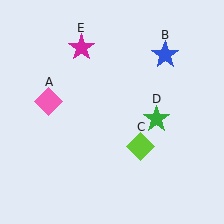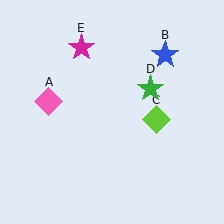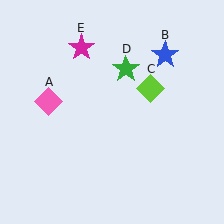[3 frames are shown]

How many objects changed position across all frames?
2 objects changed position: lime diamond (object C), green star (object D).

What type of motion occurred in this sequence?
The lime diamond (object C), green star (object D) rotated counterclockwise around the center of the scene.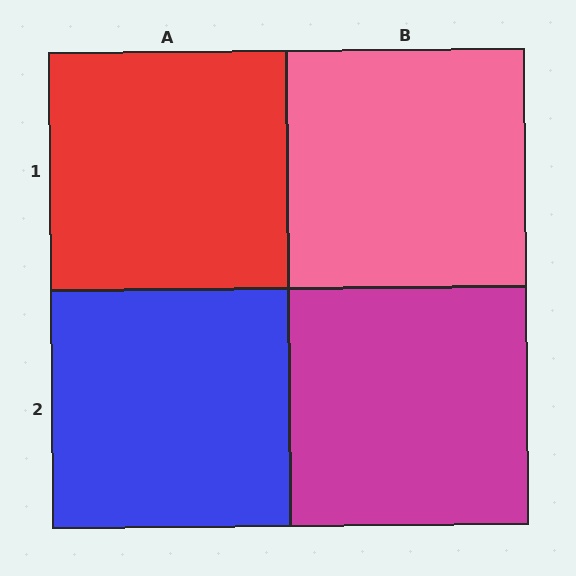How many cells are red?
1 cell is red.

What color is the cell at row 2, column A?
Blue.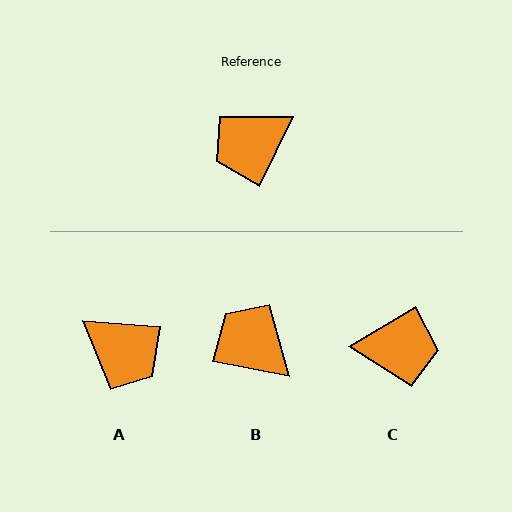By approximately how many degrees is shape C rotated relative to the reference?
Approximately 147 degrees counter-clockwise.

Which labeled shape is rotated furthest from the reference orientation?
C, about 147 degrees away.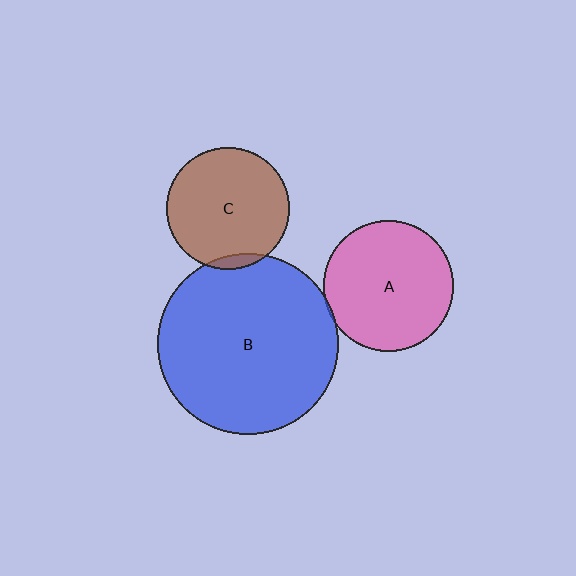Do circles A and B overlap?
Yes.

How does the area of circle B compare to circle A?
Approximately 1.9 times.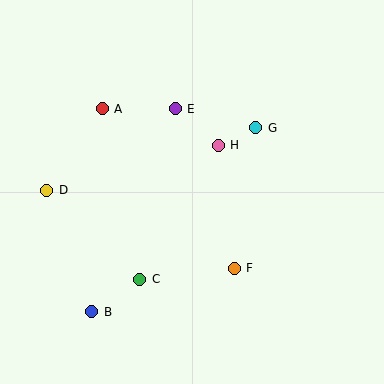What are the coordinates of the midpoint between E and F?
The midpoint between E and F is at (205, 189).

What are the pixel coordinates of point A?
Point A is at (102, 109).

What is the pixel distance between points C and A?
The distance between C and A is 175 pixels.